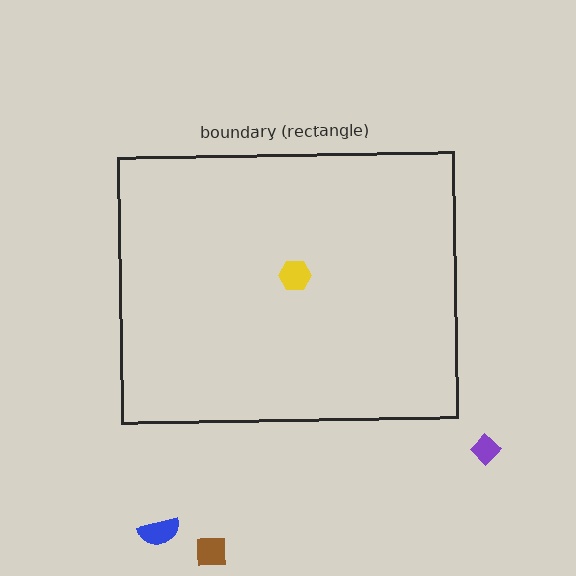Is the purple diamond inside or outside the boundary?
Outside.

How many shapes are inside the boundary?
1 inside, 3 outside.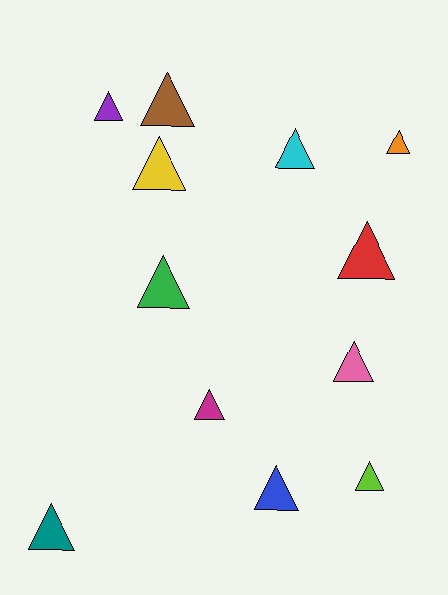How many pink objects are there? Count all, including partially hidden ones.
There is 1 pink object.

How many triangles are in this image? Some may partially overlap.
There are 12 triangles.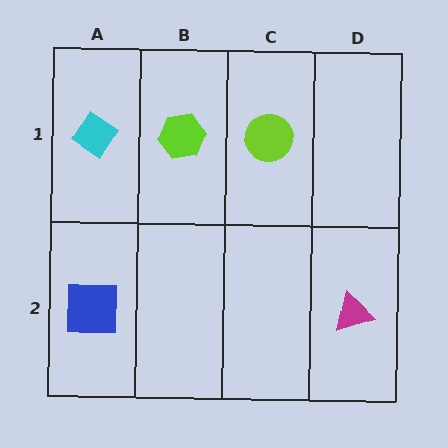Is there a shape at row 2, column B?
No, that cell is empty.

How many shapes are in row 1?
3 shapes.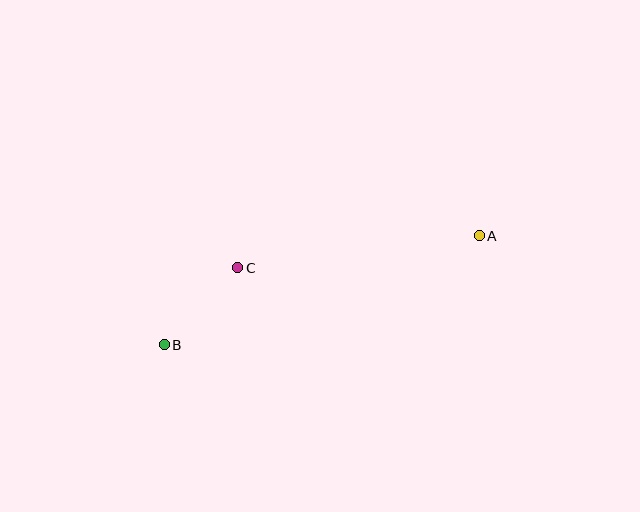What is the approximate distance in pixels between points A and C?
The distance between A and C is approximately 244 pixels.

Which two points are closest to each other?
Points B and C are closest to each other.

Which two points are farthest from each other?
Points A and B are farthest from each other.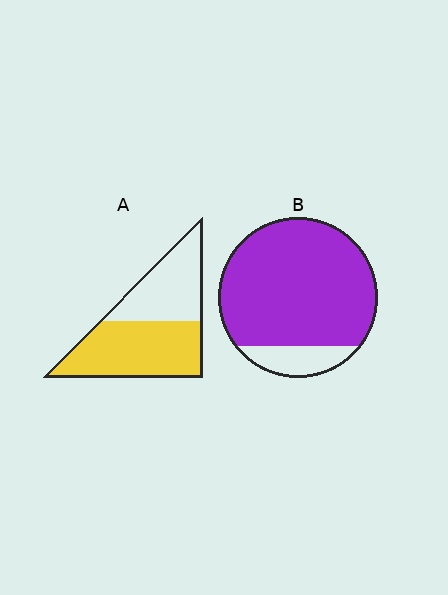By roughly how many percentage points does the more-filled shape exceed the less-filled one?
By roughly 30 percentage points (B over A).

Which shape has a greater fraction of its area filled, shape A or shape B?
Shape B.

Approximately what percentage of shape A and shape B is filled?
A is approximately 60% and B is approximately 85%.